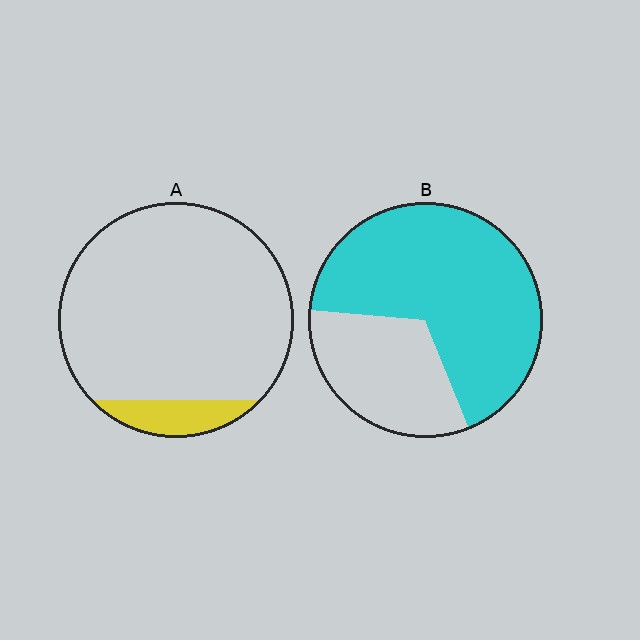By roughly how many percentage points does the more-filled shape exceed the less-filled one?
By roughly 55 percentage points (B over A).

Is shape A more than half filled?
No.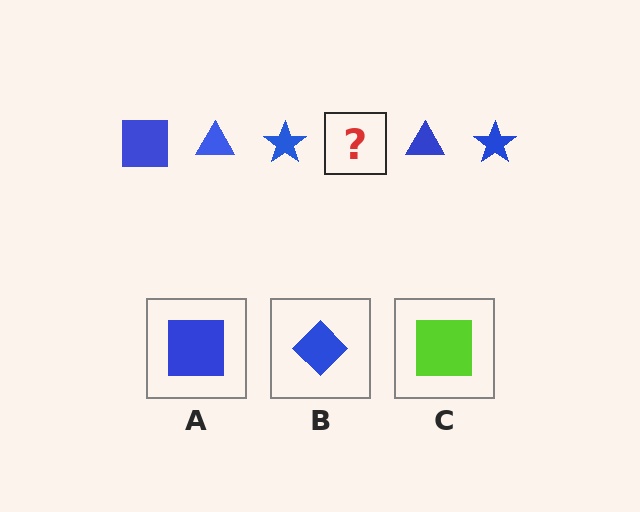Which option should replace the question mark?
Option A.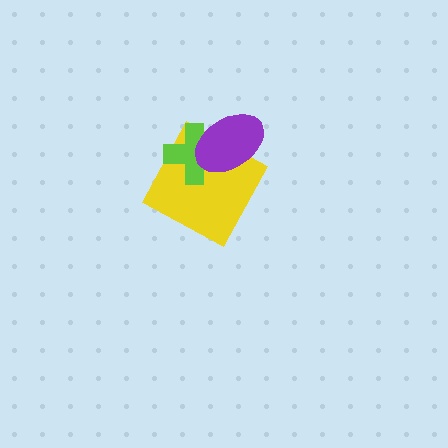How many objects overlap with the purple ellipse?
2 objects overlap with the purple ellipse.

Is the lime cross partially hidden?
Yes, it is partially covered by another shape.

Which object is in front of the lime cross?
The purple ellipse is in front of the lime cross.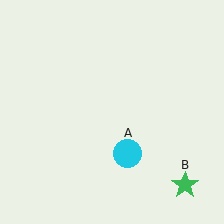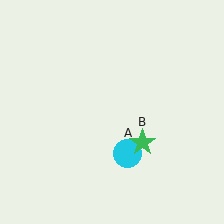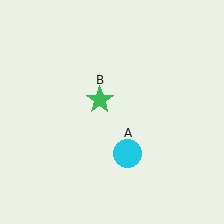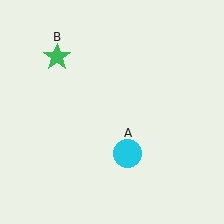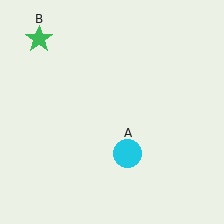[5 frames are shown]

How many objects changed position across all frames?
1 object changed position: green star (object B).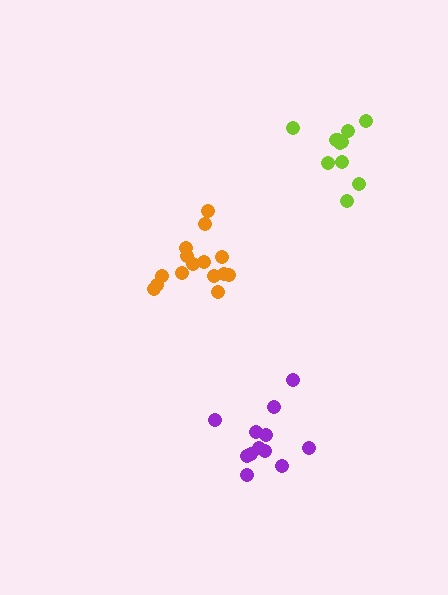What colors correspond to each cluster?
The clusters are colored: orange, purple, lime.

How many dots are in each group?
Group 1: 15 dots, Group 2: 12 dots, Group 3: 11 dots (38 total).